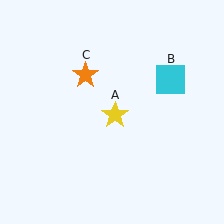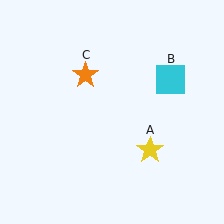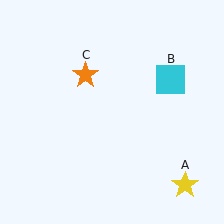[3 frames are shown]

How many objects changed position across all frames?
1 object changed position: yellow star (object A).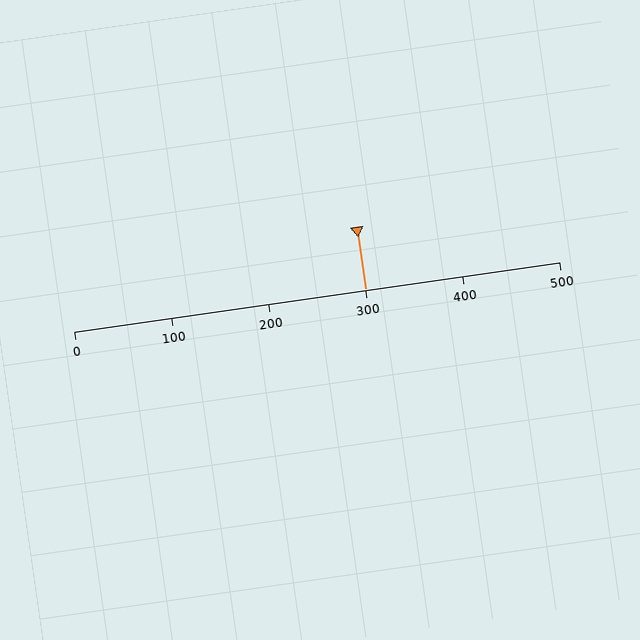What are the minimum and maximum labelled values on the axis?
The axis runs from 0 to 500.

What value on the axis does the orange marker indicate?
The marker indicates approximately 300.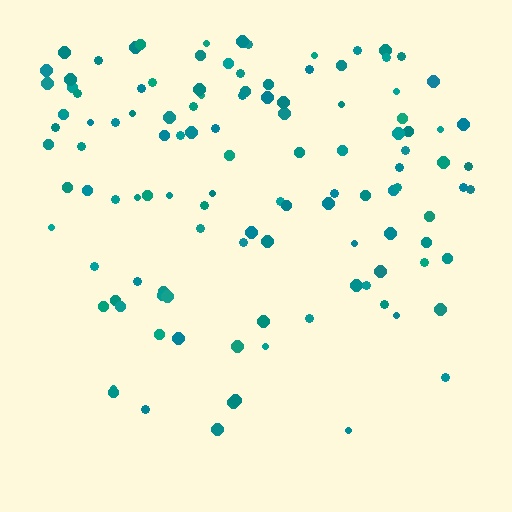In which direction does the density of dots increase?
From bottom to top, with the top side densest.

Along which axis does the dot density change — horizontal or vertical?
Vertical.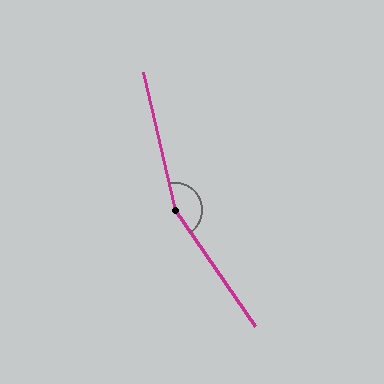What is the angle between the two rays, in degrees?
Approximately 159 degrees.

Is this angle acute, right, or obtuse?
It is obtuse.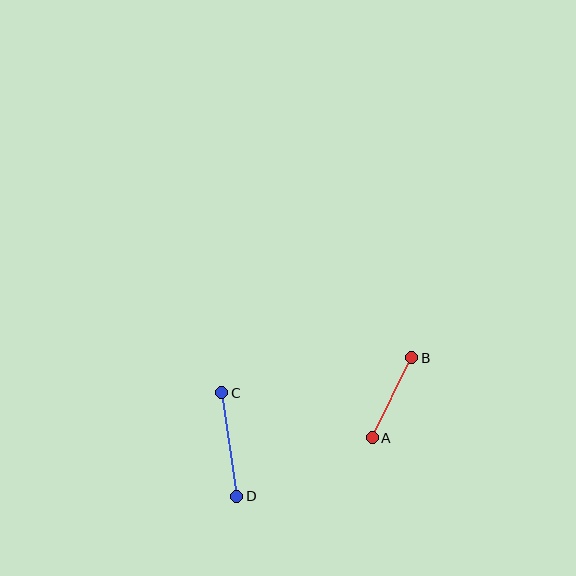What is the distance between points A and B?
The distance is approximately 89 pixels.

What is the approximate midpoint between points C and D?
The midpoint is at approximately (229, 444) pixels.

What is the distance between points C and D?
The distance is approximately 104 pixels.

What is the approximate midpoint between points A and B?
The midpoint is at approximately (392, 398) pixels.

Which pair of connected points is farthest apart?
Points C and D are farthest apart.